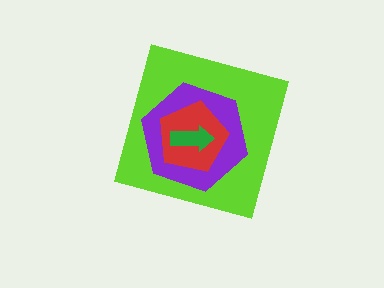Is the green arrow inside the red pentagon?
Yes.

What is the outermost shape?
The lime diamond.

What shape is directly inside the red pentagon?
The green arrow.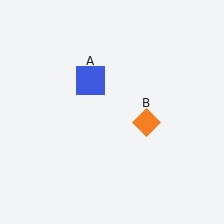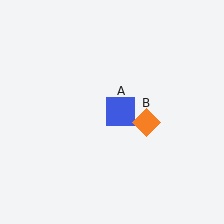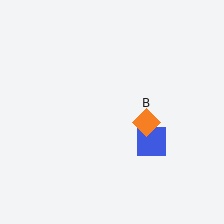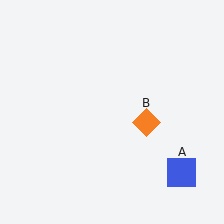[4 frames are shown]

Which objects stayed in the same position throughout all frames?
Orange diamond (object B) remained stationary.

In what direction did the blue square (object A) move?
The blue square (object A) moved down and to the right.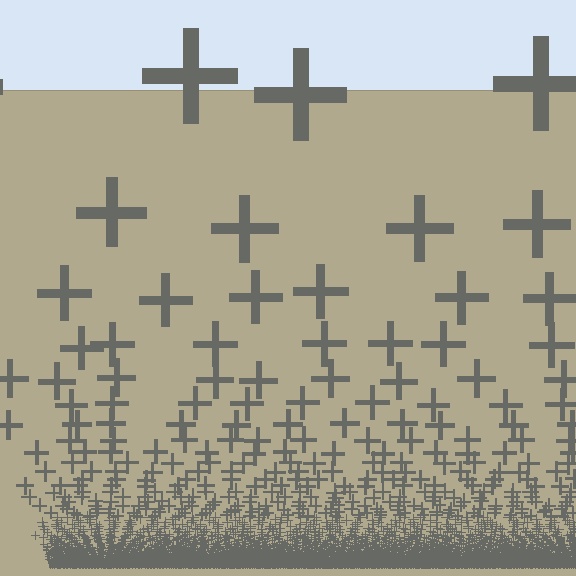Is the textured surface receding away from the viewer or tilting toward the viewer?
The surface appears to tilt toward the viewer. Texture elements get larger and sparser toward the top.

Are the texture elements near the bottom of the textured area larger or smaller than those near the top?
Smaller. The gradient is inverted — elements near the bottom are smaller and denser.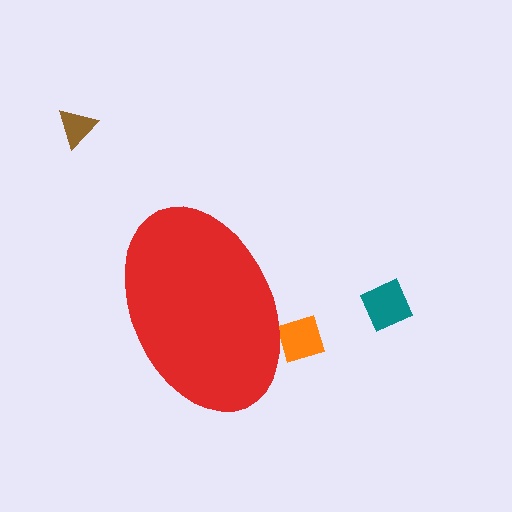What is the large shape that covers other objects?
A red ellipse.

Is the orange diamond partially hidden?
Yes, the orange diamond is partially hidden behind the red ellipse.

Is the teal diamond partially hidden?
No, the teal diamond is fully visible.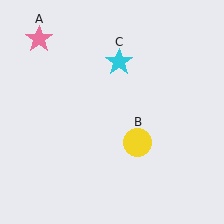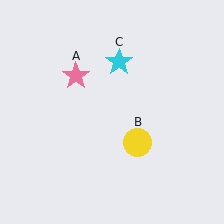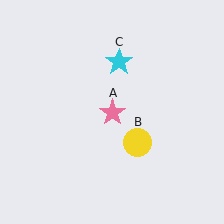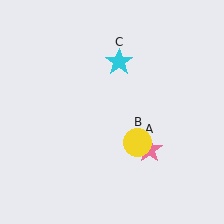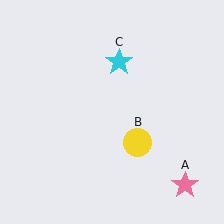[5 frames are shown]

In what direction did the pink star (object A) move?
The pink star (object A) moved down and to the right.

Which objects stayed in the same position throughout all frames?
Yellow circle (object B) and cyan star (object C) remained stationary.